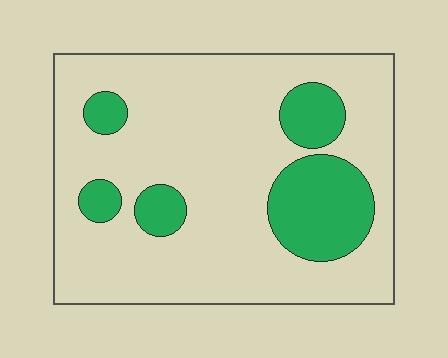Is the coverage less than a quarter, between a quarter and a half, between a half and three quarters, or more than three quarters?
Less than a quarter.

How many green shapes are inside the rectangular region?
5.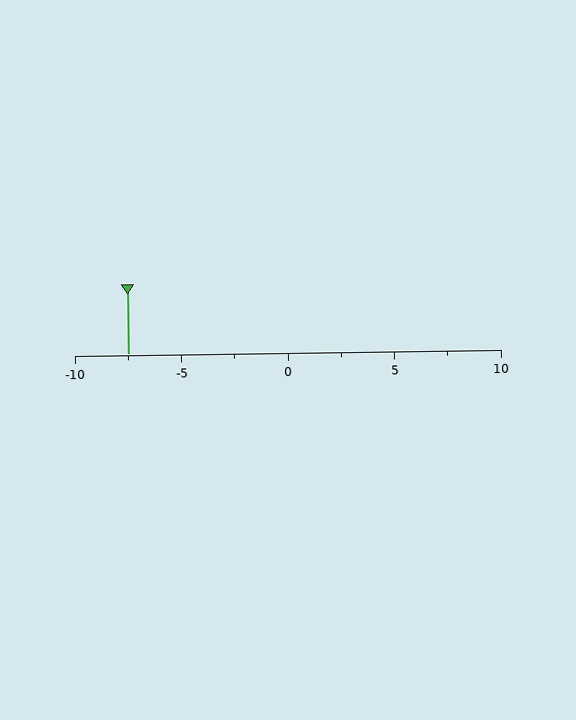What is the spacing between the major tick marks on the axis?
The major ticks are spaced 5 apart.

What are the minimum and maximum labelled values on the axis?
The axis runs from -10 to 10.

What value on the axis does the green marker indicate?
The marker indicates approximately -7.5.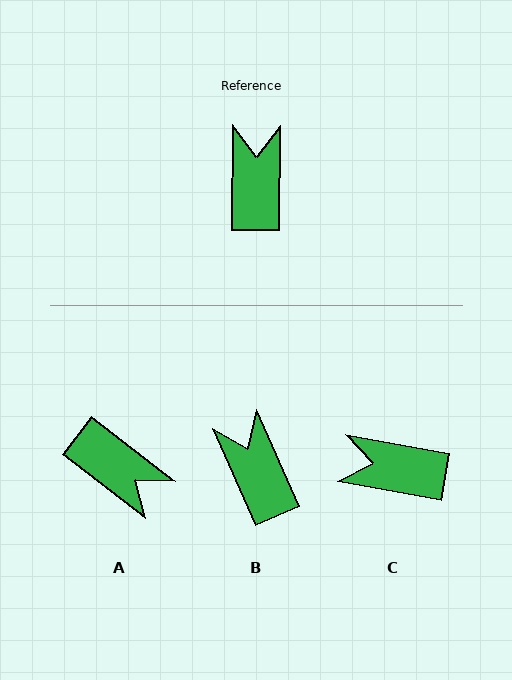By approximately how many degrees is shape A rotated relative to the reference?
Approximately 127 degrees clockwise.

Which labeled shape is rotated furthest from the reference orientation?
A, about 127 degrees away.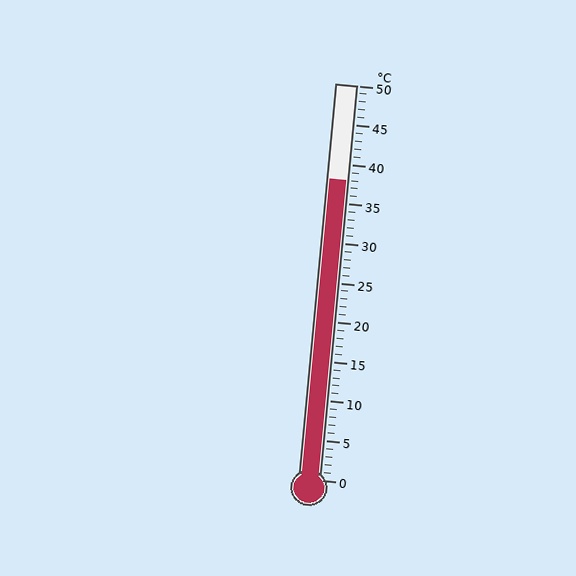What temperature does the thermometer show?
The thermometer shows approximately 38°C.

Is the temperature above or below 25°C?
The temperature is above 25°C.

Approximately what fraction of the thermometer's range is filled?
The thermometer is filled to approximately 75% of its range.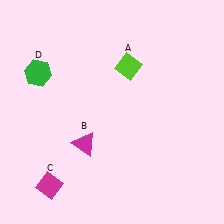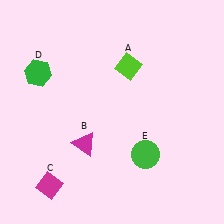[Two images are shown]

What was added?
A green circle (E) was added in Image 2.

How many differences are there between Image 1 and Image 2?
There is 1 difference between the two images.